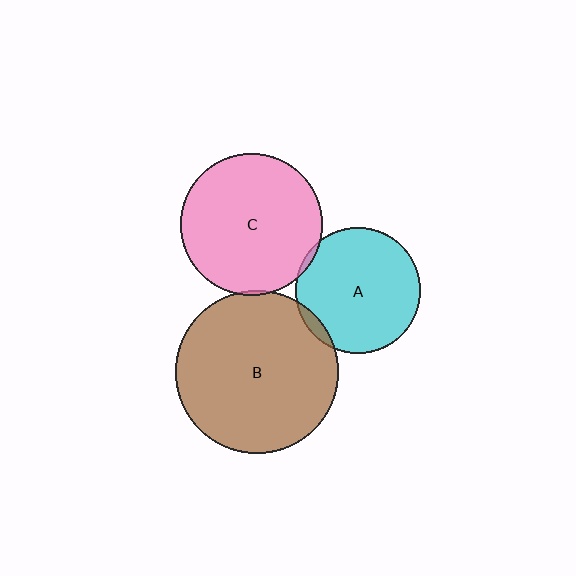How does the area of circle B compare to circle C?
Approximately 1.3 times.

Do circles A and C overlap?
Yes.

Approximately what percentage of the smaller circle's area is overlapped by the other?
Approximately 5%.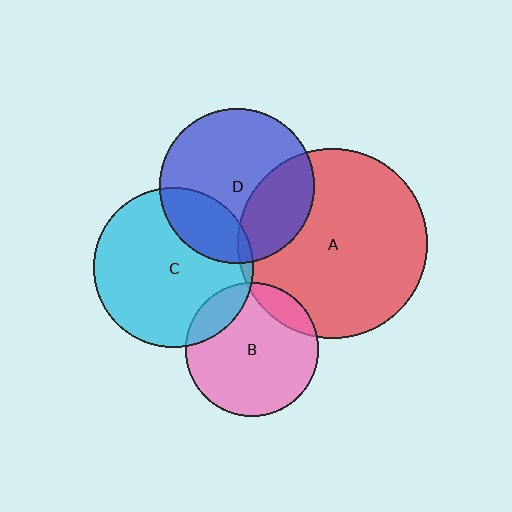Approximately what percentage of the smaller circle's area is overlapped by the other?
Approximately 30%.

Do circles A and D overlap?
Yes.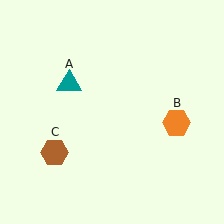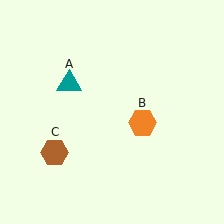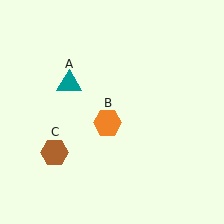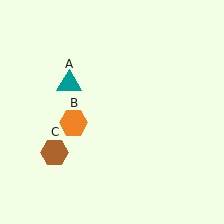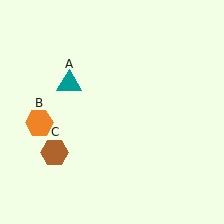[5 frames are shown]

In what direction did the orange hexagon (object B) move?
The orange hexagon (object B) moved left.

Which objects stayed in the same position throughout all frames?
Teal triangle (object A) and brown hexagon (object C) remained stationary.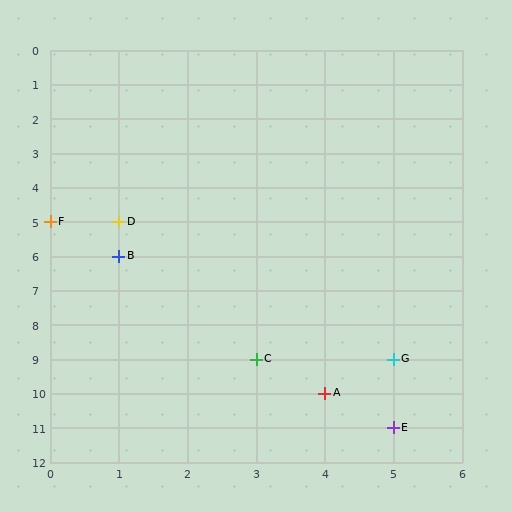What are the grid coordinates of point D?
Point D is at grid coordinates (1, 5).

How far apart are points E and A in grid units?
Points E and A are 1 column and 1 row apart (about 1.4 grid units diagonally).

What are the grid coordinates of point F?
Point F is at grid coordinates (0, 5).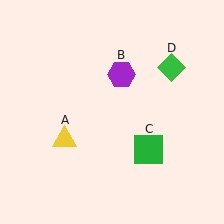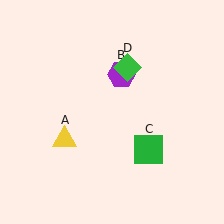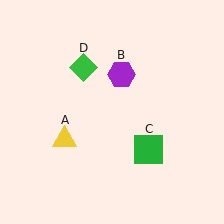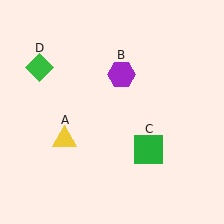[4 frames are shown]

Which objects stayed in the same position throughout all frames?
Yellow triangle (object A) and purple hexagon (object B) and green square (object C) remained stationary.